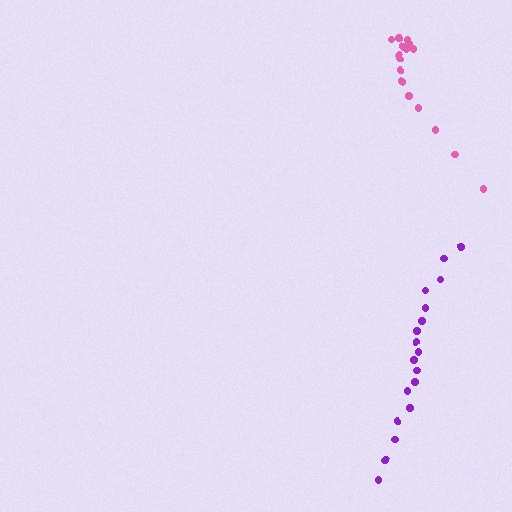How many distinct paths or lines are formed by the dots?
There are 2 distinct paths.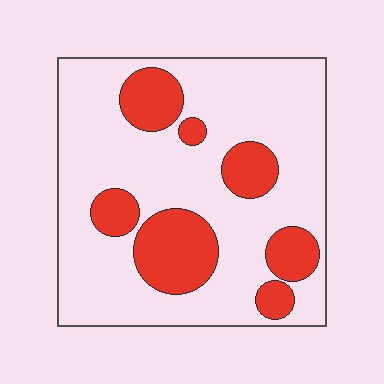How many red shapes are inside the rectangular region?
7.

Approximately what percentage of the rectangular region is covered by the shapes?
Approximately 25%.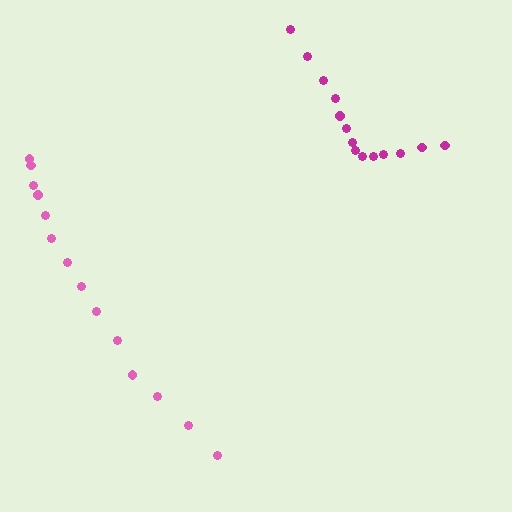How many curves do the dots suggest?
There are 2 distinct paths.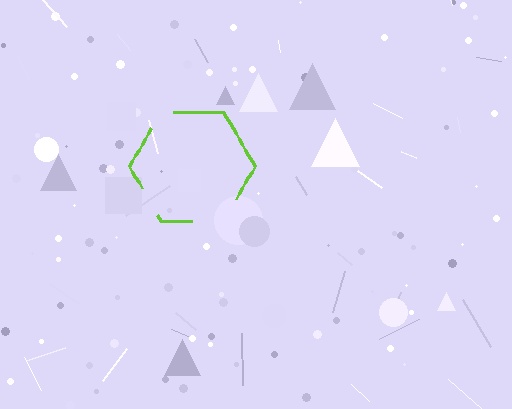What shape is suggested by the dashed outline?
The dashed outline suggests a hexagon.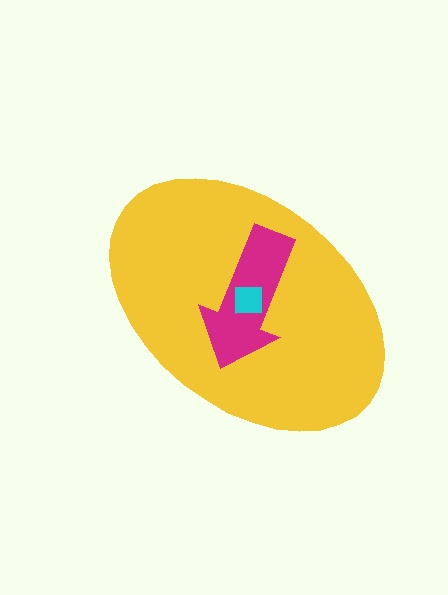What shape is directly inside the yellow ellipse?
The magenta arrow.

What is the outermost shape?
The yellow ellipse.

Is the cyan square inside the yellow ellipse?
Yes.